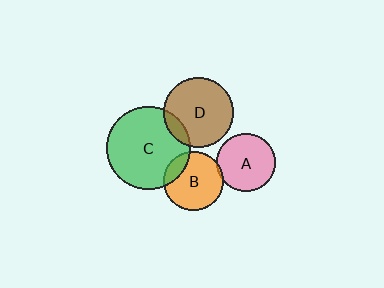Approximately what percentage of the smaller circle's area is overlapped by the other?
Approximately 15%.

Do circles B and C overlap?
Yes.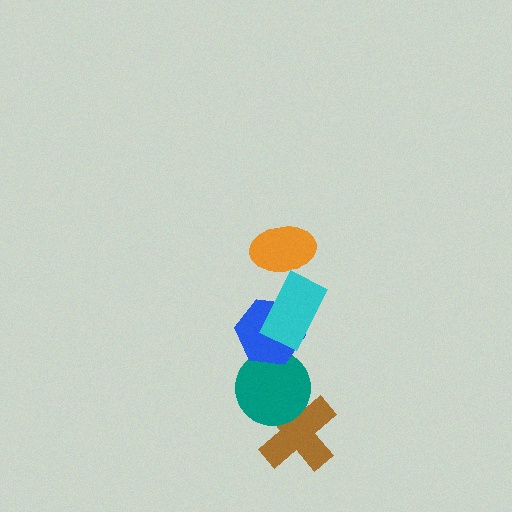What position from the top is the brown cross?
The brown cross is 5th from the top.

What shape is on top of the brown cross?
The teal circle is on top of the brown cross.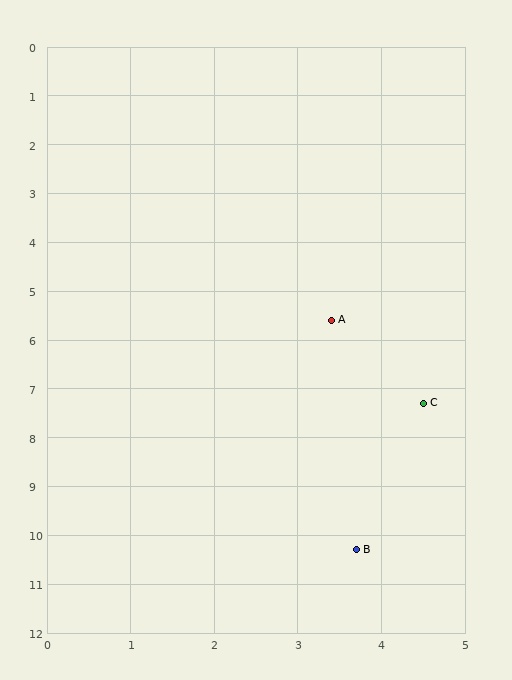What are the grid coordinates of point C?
Point C is at approximately (4.5, 7.3).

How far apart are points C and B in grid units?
Points C and B are about 3.1 grid units apart.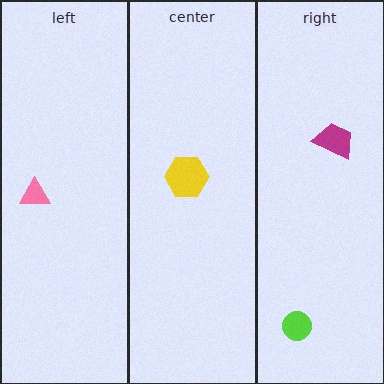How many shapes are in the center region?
1.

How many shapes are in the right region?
2.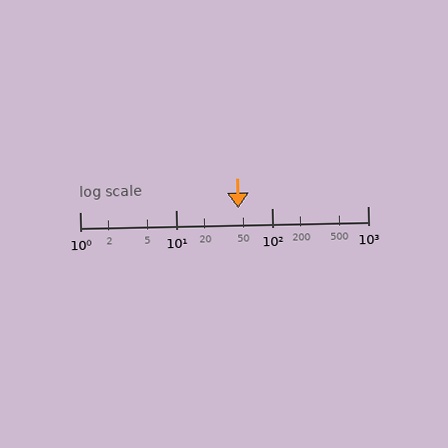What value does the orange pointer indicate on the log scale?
The pointer indicates approximately 45.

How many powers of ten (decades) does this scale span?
The scale spans 3 decades, from 1 to 1000.